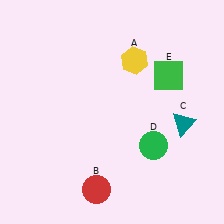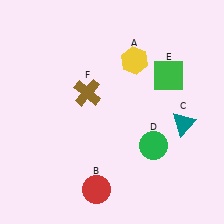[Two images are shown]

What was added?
A brown cross (F) was added in Image 2.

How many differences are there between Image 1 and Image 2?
There is 1 difference between the two images.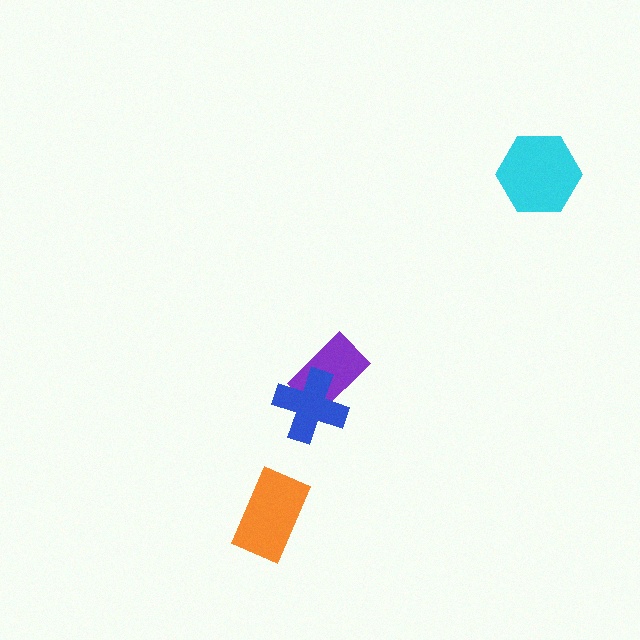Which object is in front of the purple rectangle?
The blue cross is in front of the purple rectangle.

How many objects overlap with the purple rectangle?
1 object overlaps with the purple rectangle.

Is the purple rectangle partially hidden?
Yes, it is partially covered by another shape.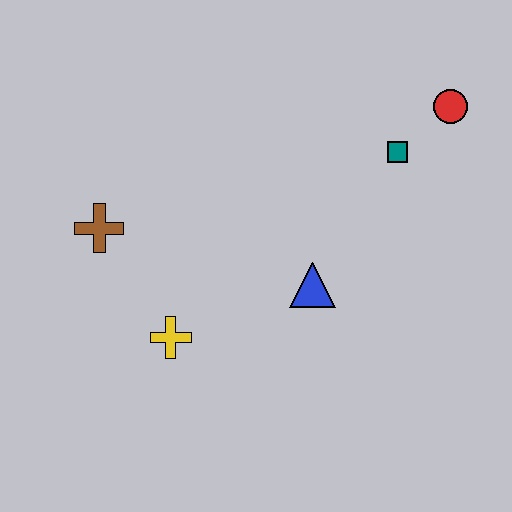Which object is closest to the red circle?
The teal square is closest to the red circle.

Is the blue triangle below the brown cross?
Yes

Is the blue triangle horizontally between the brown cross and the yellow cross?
No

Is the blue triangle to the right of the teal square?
No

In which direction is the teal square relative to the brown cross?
The teal square is to the right of the brown cross.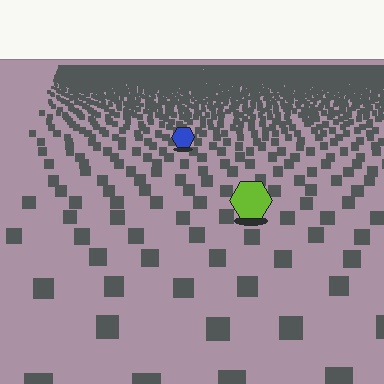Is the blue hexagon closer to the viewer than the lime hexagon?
No. The lime hexagon is closer — you can tell from the texture gradient: the ground texture is coarser near it.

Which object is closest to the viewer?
The lime hexagon is closest. The texture marks near it are larger and more spread out.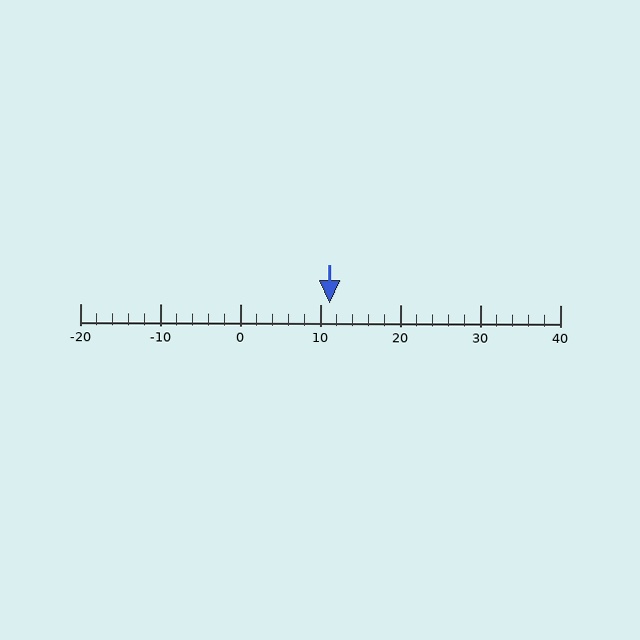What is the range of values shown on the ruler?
The ruler shows values from -20 to 40.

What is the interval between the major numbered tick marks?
The major tick marks are spaced 10 units apart.